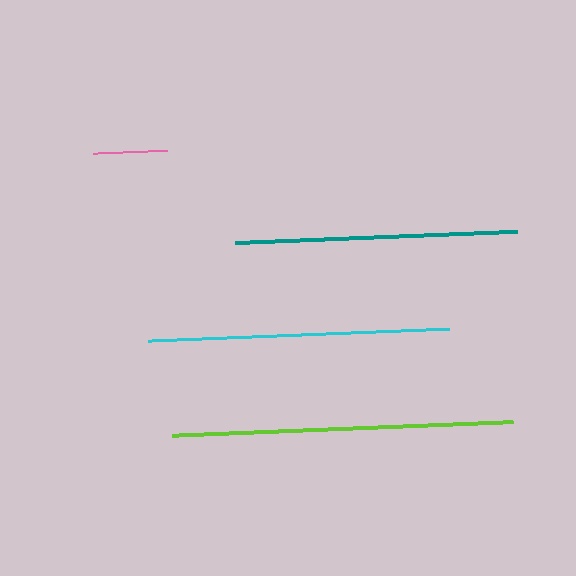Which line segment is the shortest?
The pink line is the shortest at approximately 74 pixels.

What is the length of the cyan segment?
The cyan segment is approximately 301 pixels long.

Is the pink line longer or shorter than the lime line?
The lime line is longer than the pink line.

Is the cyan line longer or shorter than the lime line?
The lime line is longer than the cyan line.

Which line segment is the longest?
The lime line is the longest at approximately 341 pixels.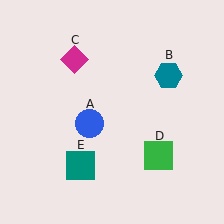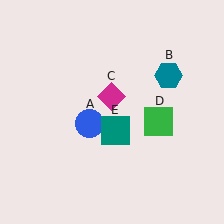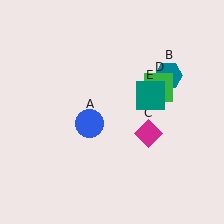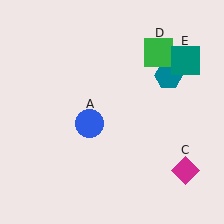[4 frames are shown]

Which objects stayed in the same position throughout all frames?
Blue circle (object A) and teal hexagon (object B) remained stationary.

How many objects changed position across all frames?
3 objects changed position: magenta diamond (object C), green square (object D), teal square (object E).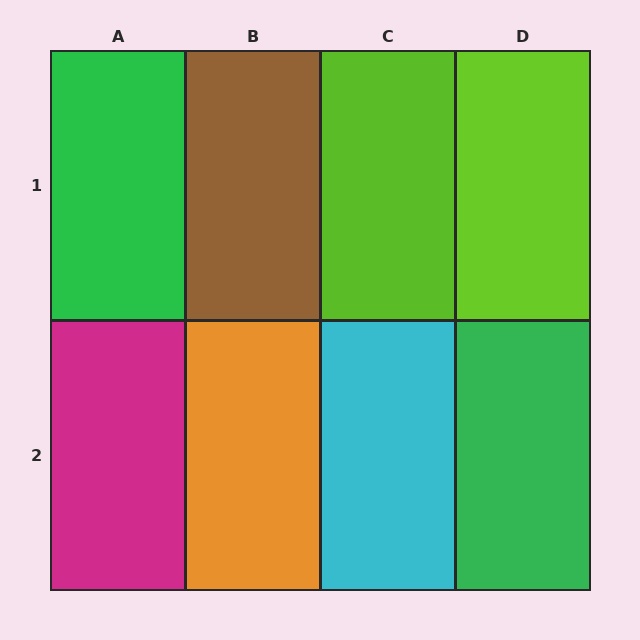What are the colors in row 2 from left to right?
Magenta, orange, cyan, green.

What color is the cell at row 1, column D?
Lime.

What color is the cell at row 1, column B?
Brown.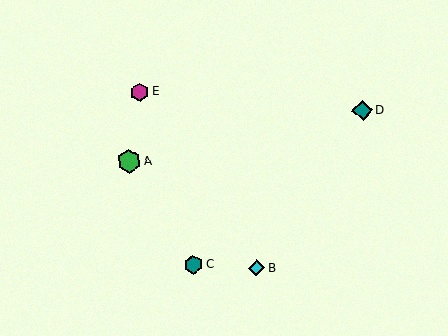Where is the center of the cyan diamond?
The center of the cyan diamond is at (257, 268).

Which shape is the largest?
The green hexagon (labeled A) is the largest.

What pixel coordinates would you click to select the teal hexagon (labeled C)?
Click at (193, 265) to select the teal hexagon C.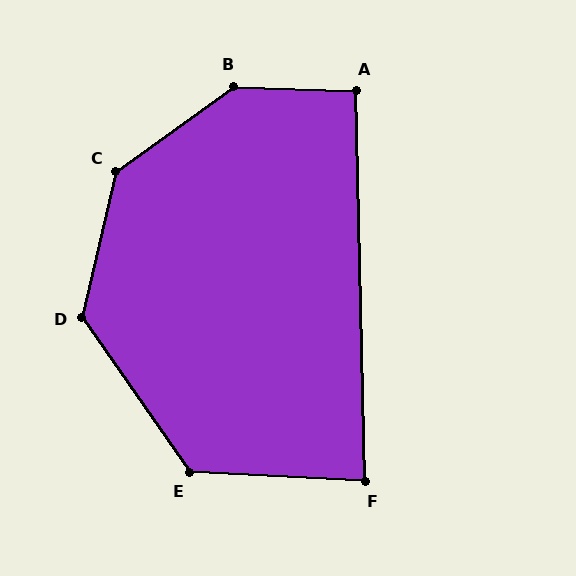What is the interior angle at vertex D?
Approximately 132 degrees (obtuse).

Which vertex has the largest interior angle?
B, at approximately 142 degrees.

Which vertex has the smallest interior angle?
F, at approximately 86 degrees.